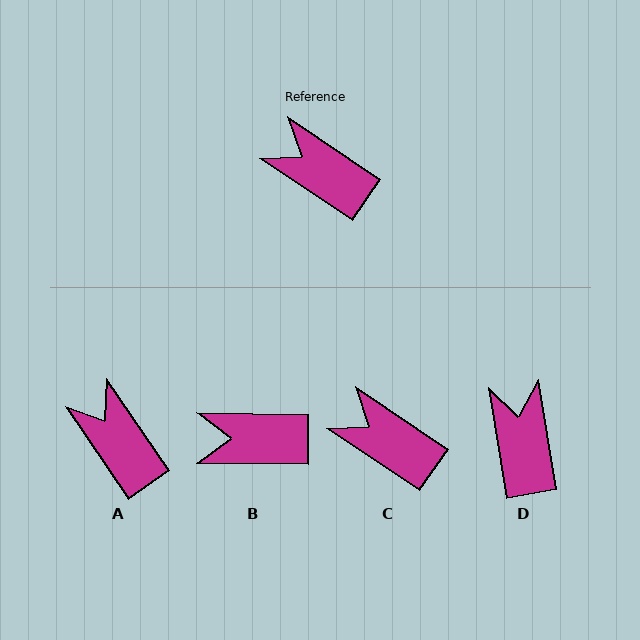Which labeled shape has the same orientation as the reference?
C.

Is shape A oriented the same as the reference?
No, it is off by about 22 degrees.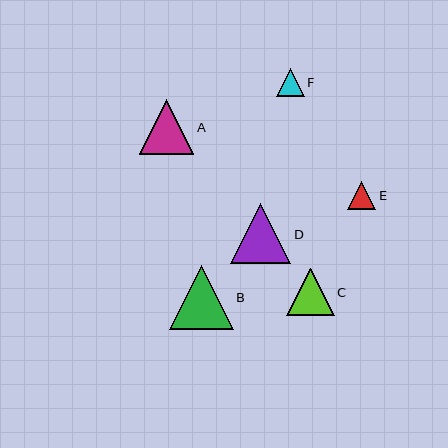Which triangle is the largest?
Triangle B is the largest with a size of approximately 64 pixels.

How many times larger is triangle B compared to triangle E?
Triangle B is approximately 2.3 times the size of triangle E.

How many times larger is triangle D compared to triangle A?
Triangle D is approximately 1.1 times the size of triangle A.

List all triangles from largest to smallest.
From largest to smallest: B, D, A, C, F, E.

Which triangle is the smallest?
Triangle E is the smallest with a size of approximately 28 pixels.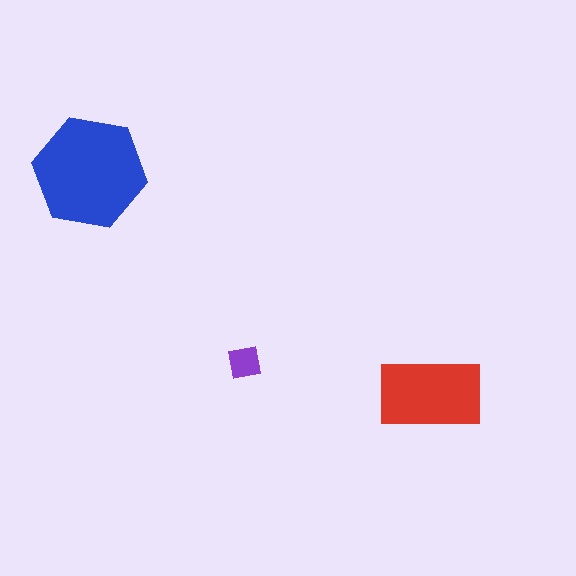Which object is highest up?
The blue hexagon is topmost.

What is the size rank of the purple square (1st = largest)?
3rd.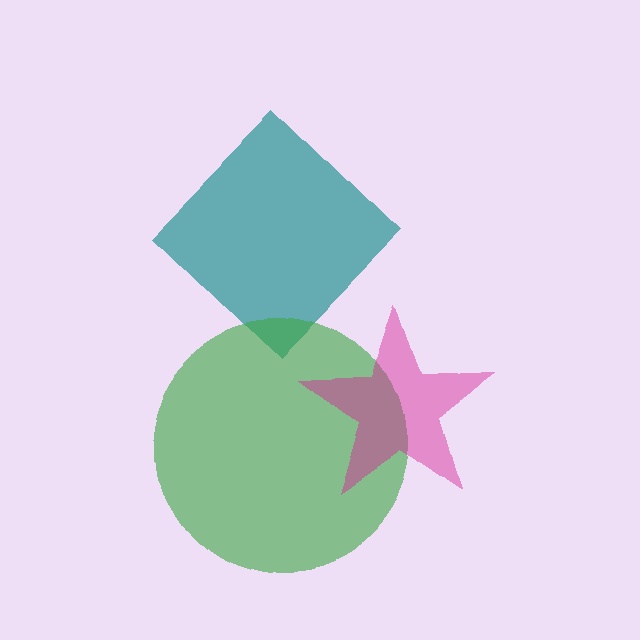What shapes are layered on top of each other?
The layered shapes are: a teal diamond, a green circle, a magenta star.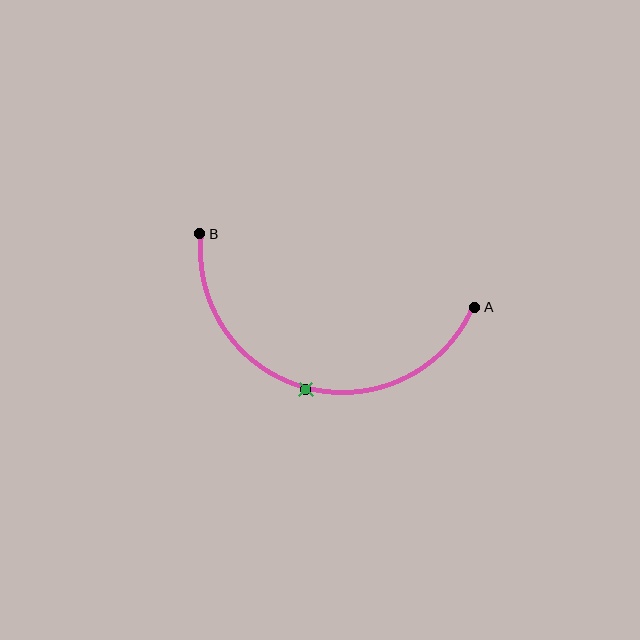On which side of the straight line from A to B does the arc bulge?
The arc bulges below the straight line connecting A and B.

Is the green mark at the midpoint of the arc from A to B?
Yes. The green mark lies on the arc at equal arc-length from both A and B — it is the arc midpoint.